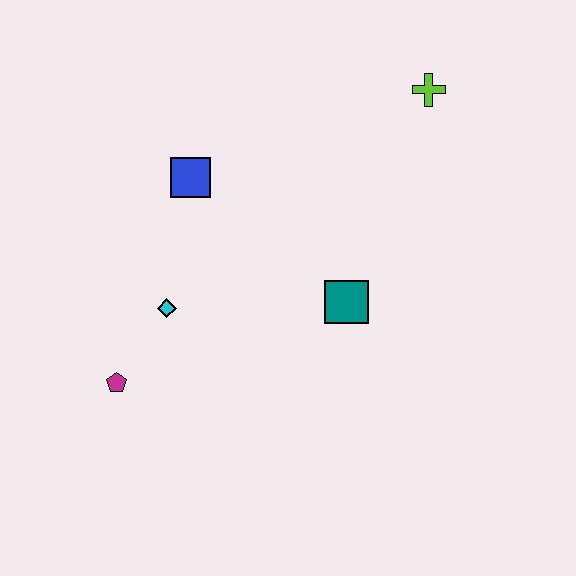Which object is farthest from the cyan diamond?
The lime cross is farthest from the cyan diamond.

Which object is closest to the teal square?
The cyan diamond is closest to the teal square.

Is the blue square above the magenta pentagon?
Yes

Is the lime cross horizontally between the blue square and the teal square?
No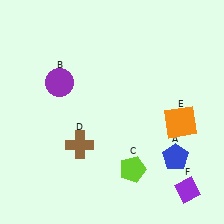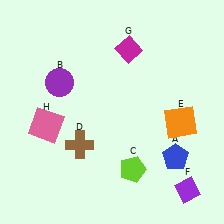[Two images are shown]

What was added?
A magenta diamond (G), a pink square (H) were added in Image 2.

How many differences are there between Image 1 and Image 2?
There are 2 differences between the two images.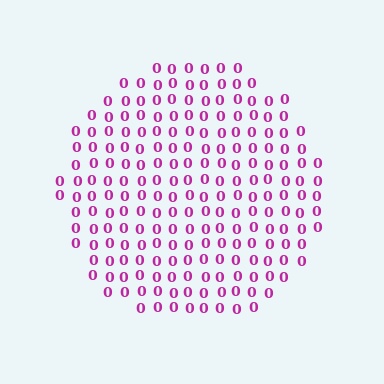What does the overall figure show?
The overall figure shows a circle.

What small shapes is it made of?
It is made of small digit 0's.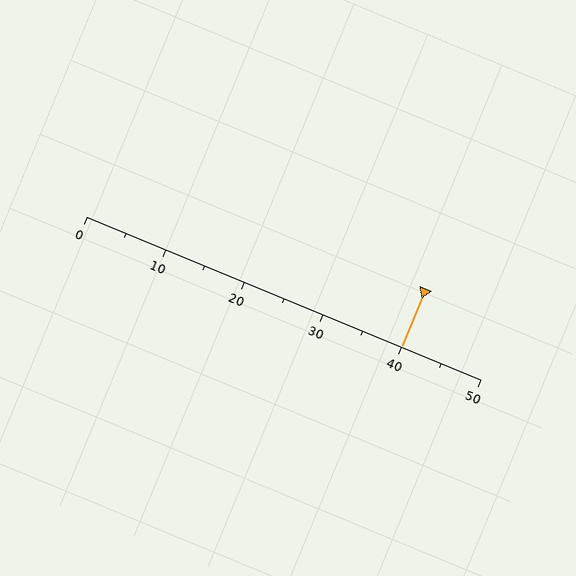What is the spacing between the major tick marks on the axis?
The major ticks are spaced 10 apart.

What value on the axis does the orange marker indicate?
The marker indicates approximately 40.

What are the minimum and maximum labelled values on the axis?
The axis runs from 0 to 50.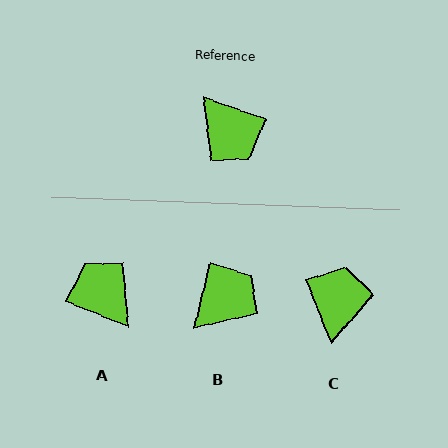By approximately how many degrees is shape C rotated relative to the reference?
Approximately 131 degrees counter-clockwise.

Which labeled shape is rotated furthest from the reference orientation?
A, about 178 degrees away.